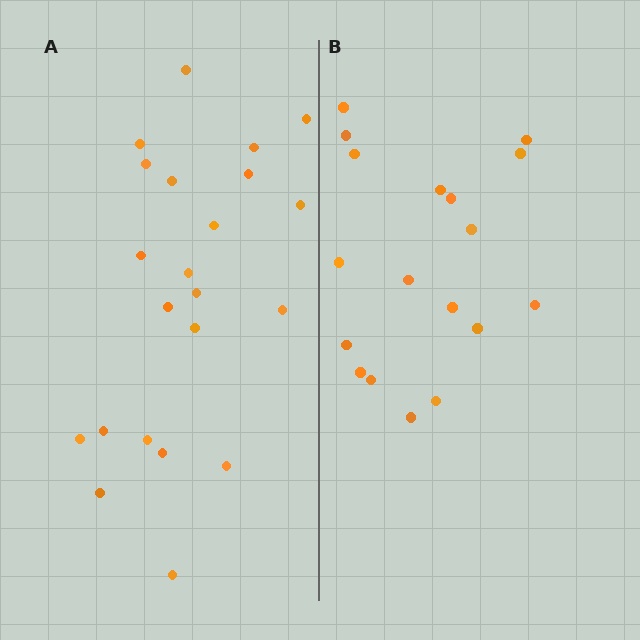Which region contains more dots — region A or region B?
Region A (the left region) has more dots.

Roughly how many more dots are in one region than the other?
Region A has about 4 more dots than region B.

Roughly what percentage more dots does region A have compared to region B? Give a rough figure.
About 20% more.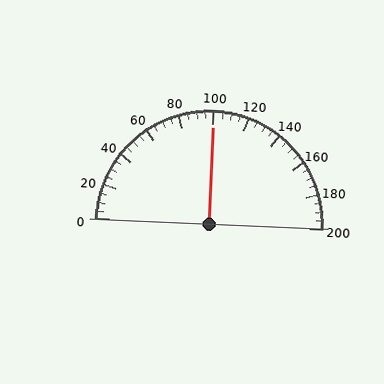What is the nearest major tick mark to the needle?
The nearest major tick mark is 100.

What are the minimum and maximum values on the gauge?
The gauge ranges from 0 to 200.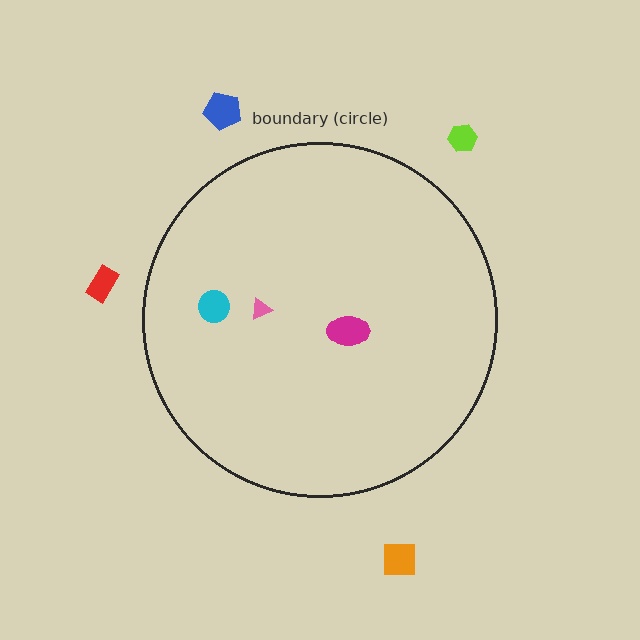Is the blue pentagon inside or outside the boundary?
Outside.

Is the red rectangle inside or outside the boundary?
Outside.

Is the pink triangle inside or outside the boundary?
Inside.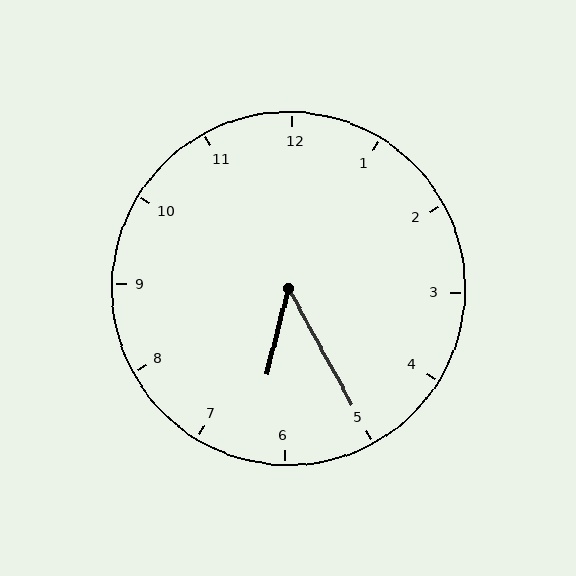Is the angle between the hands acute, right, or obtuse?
It is acute.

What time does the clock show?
6:25.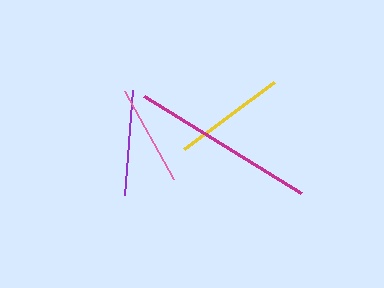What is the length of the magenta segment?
The magenta segment is approximately 185 pixels long.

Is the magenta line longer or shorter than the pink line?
The magenta line is longer than the pink line.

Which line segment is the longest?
The magenta line is the longest at approximately 185 pixels.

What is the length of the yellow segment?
The yellow segment is approximately 112 pixels long.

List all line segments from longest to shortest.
From longest to shortest: magenta, yellow, purple, pink.